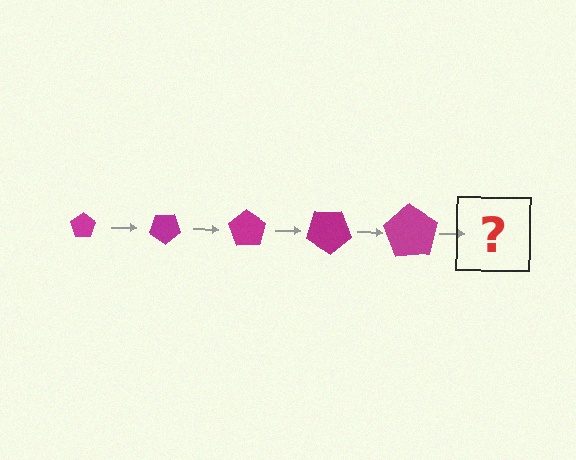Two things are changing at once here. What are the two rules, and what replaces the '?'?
The two rules are that the pentagon grows larger each step and it rotates 35 degrees each step. The '?' should be a pentagon, larger than the previous one and rotated 175 degrees from the start.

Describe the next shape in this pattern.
It should be a pentagon, larger than the previous one and rotated 175 degrees from the start.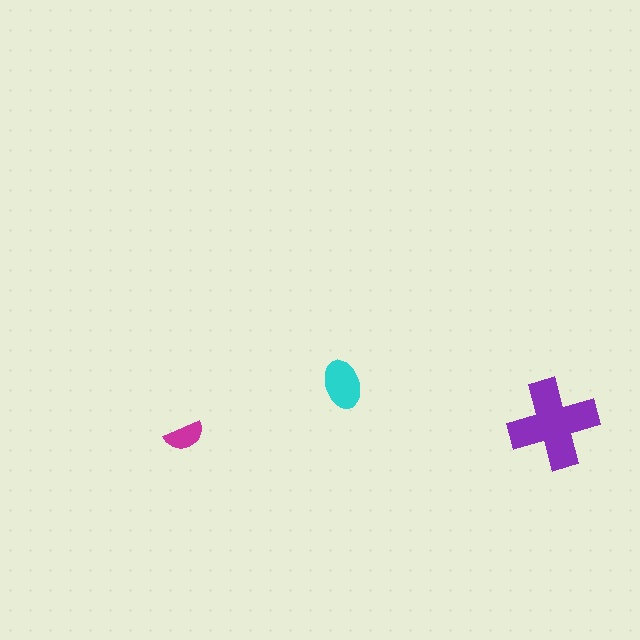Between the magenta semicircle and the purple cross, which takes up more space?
The purple cross.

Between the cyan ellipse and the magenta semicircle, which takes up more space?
The cyan ellipse.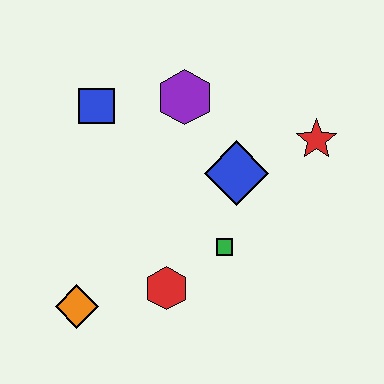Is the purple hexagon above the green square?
Yes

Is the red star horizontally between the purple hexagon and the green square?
No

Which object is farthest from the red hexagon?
The red star is farthest from the red hexagon.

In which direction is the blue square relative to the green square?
The blue square is above the green square.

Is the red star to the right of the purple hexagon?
Yes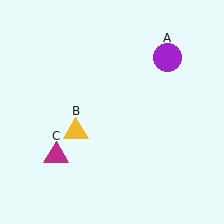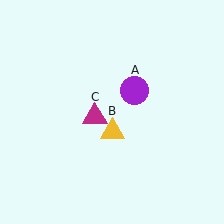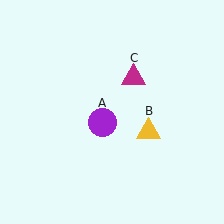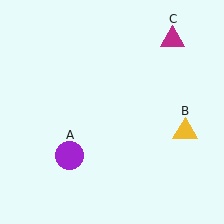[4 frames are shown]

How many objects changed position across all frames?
3 objects changed position: purple circle (object A), yellow triangle (object B), magenta triangle (object C).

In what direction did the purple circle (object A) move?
The purple circle (object A) moved down and to the left.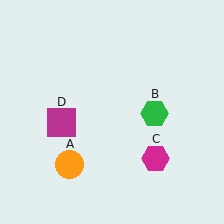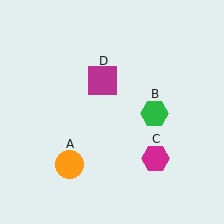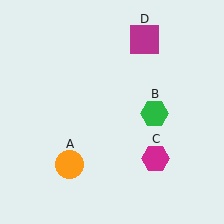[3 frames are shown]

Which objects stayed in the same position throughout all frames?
Orange circle (object A) and green hexagon (object B) and magenta hexagon (object C) remained stationary.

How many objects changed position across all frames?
1 object changed position: magenta square (object D).